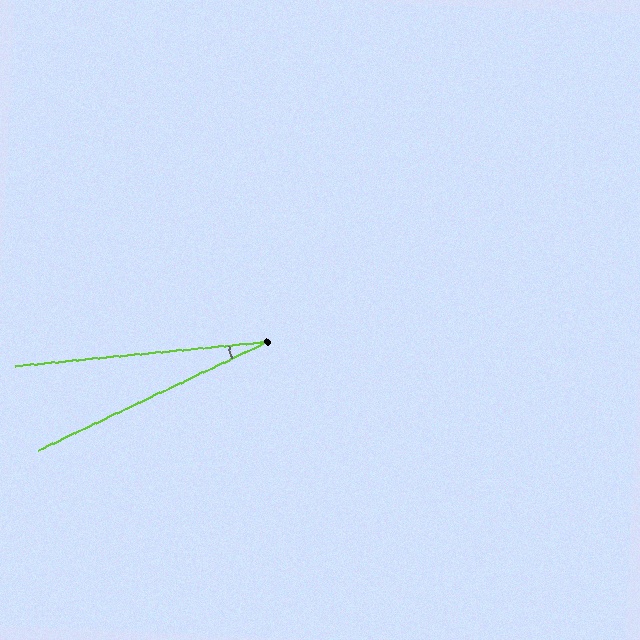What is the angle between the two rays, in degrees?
Approximately 20 degrees.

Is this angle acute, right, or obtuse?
It is acute.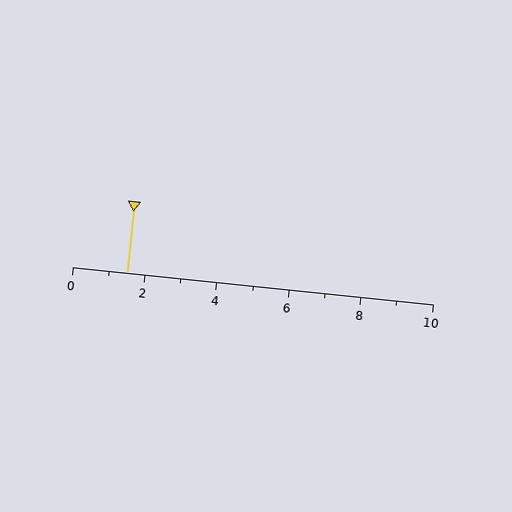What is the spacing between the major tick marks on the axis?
The major ticks are spaced 2 apart.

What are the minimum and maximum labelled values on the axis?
The axis runs from 0 to 10.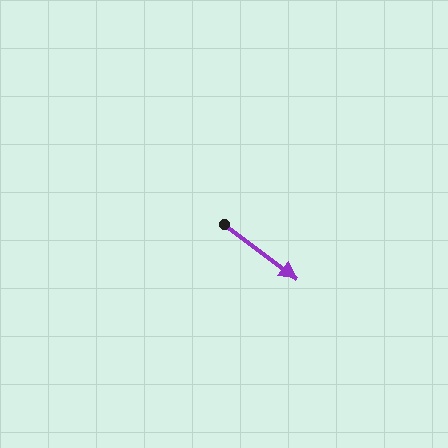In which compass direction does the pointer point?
Southeast.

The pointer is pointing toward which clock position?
Roughly 4 o'clock.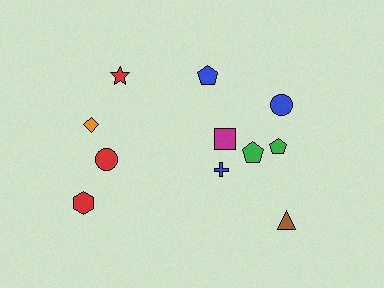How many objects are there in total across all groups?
There are 11 objects.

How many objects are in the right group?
There are 7 objects.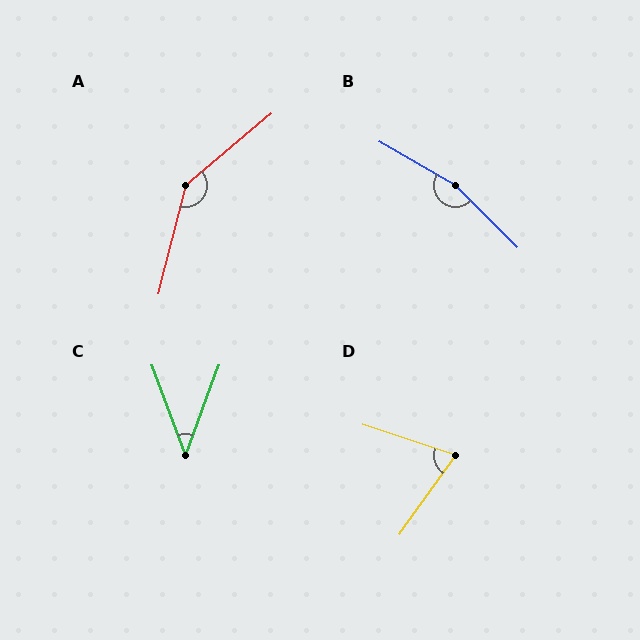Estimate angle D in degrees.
Approximately 73 degrees.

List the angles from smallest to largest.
C (41°), D (73°), A (144°), B (165°).